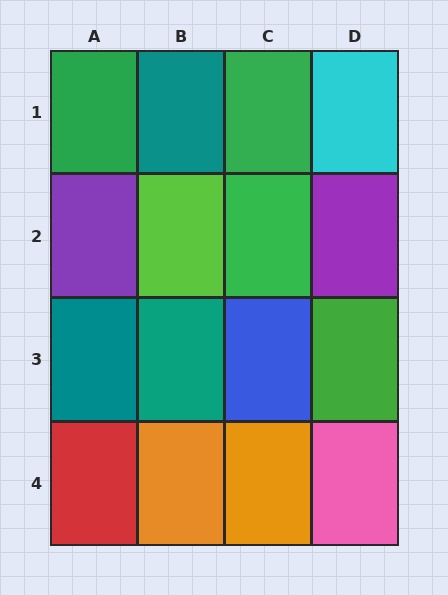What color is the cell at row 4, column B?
Orange.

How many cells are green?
4 cells are green.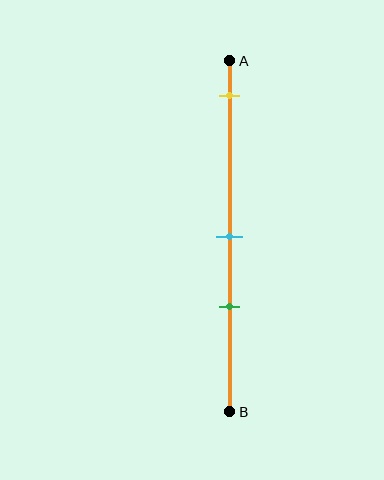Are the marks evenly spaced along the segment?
No, the marks are not evenly spaced.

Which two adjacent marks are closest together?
The cyan and green marks are the closest adjacent pair.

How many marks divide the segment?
There are 3 marks dividing the segment.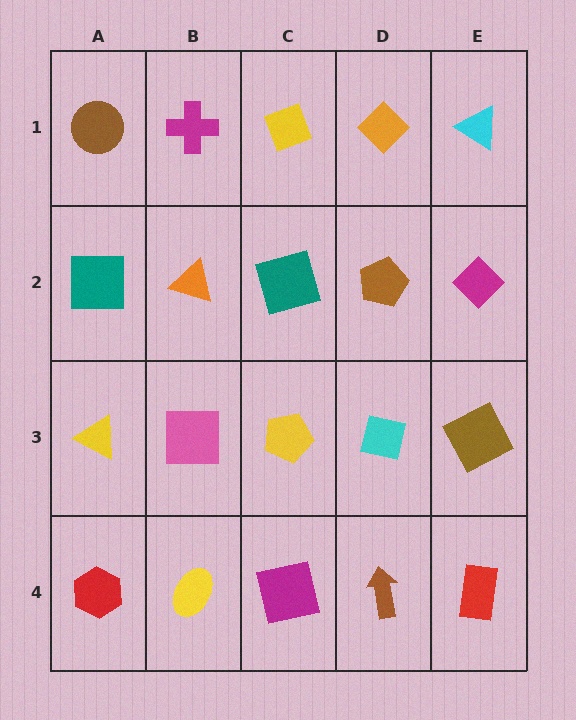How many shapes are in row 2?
5 shapes.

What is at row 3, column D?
A cyan square.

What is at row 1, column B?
A magenta cross.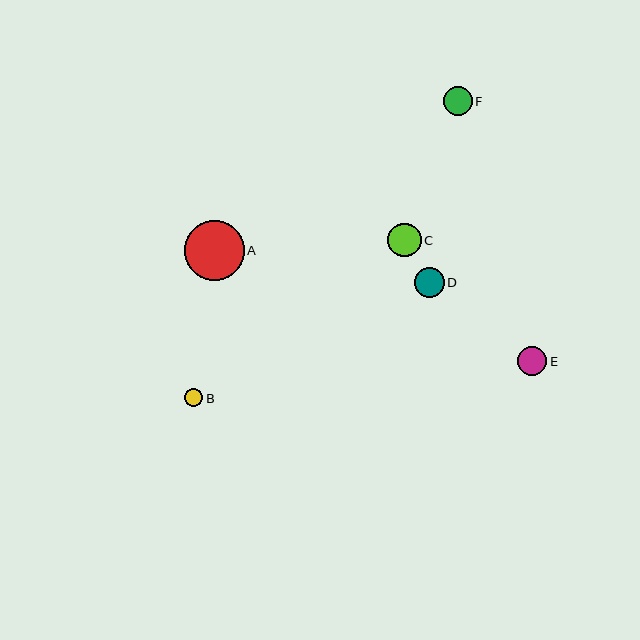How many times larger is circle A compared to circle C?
Circle A is approximately 1.8 times the size of circle C.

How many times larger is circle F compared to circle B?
Circle F is approximately 1.6 times the size of circle B.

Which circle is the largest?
Circle A is the largest with a size of approximately 60 pixels.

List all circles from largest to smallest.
From largest to smallest: A, C, D, E, F, B.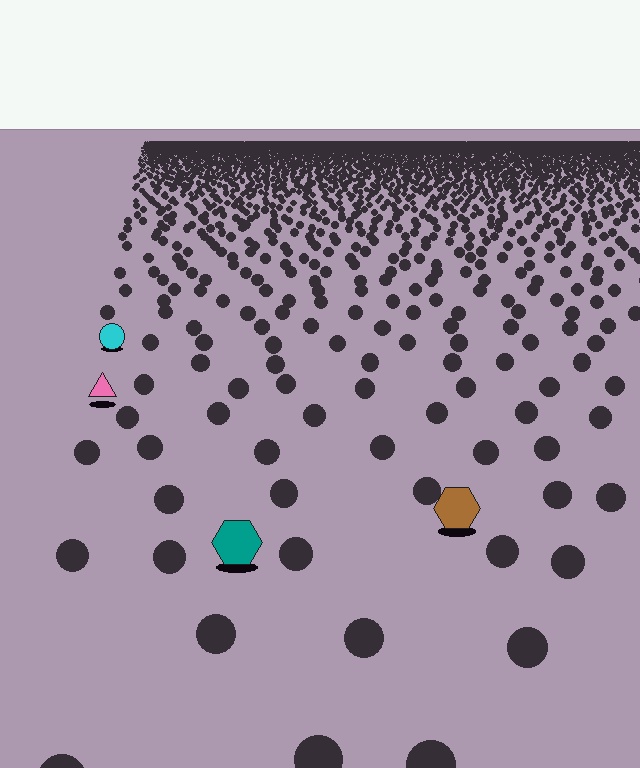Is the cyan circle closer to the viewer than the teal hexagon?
No. The teal hexagon is closer — you can tell from the texture gradient: the ground texture is coarser near it.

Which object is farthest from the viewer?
The cyan circle is farthest from the viewer. It appears smaller and the ground texture around it is denser.